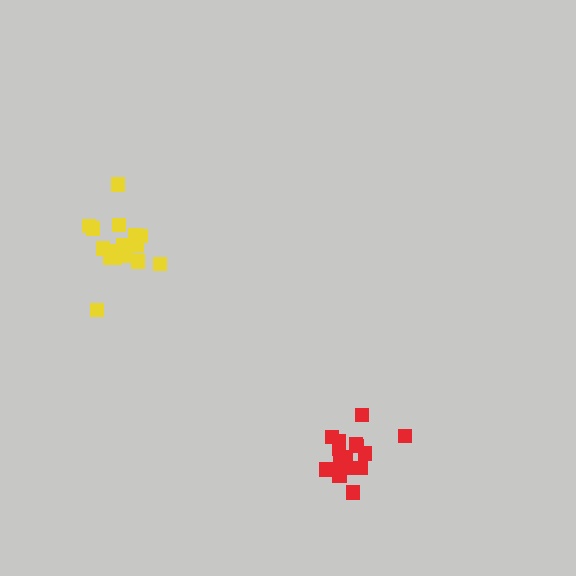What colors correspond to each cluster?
The clusters are colored: red, yellow.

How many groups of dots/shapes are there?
There are 2 groups.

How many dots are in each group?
Group 1: 15 dots, Group 2: 17 dots (32 total).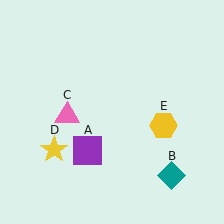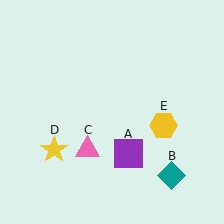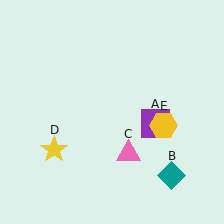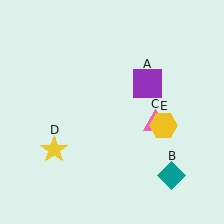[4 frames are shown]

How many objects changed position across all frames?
2 objects changed position: purple square (object A), pink triangle (object C).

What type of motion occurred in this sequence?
The purple square (object A), pink triangle (object C) rotated counterclockwise around the center of the scene.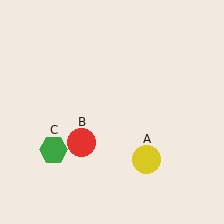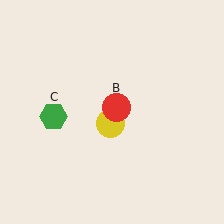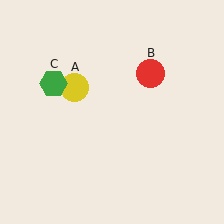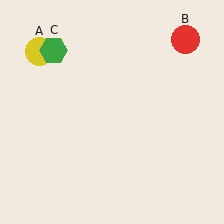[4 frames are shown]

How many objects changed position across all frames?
3 objects changed position: yellow circle (object A), red circle (object B), green hexagon (object C).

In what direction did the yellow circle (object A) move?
The yellow circle (object A) moved up and to the left.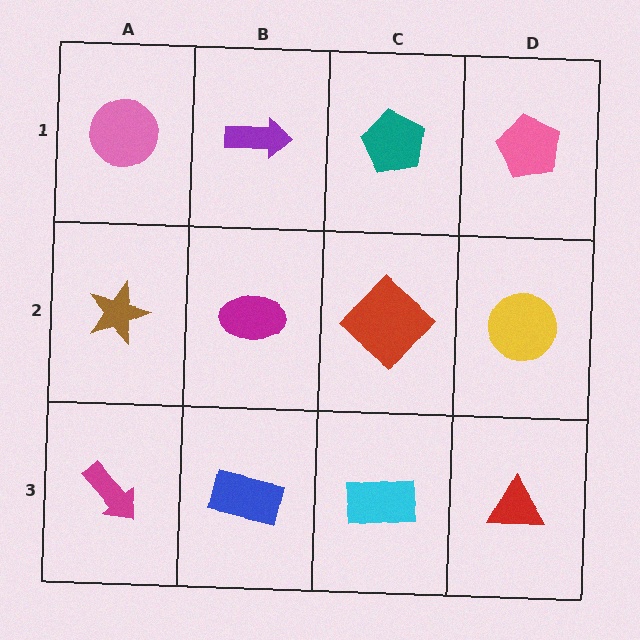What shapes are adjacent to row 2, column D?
A pink pentagon (row 1, column D), a red triangle (row 3, column D), a red diamond (row 2, column C).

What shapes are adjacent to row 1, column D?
A yellow circle (row 2, column D), a teal pentagon (row 1, column C).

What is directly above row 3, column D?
A yellow circle.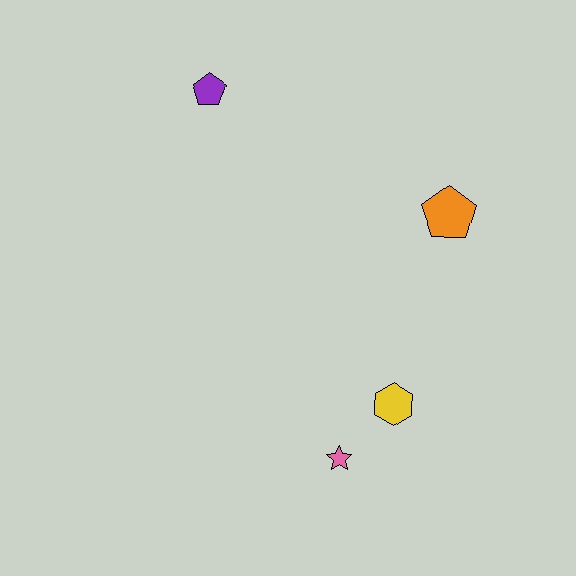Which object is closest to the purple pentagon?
The orange pentagon is closest to the purple pentagon.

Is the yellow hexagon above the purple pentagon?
No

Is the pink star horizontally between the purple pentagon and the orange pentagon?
Yes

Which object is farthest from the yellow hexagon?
The purple pentagon is farthest from the yellow hexagon.